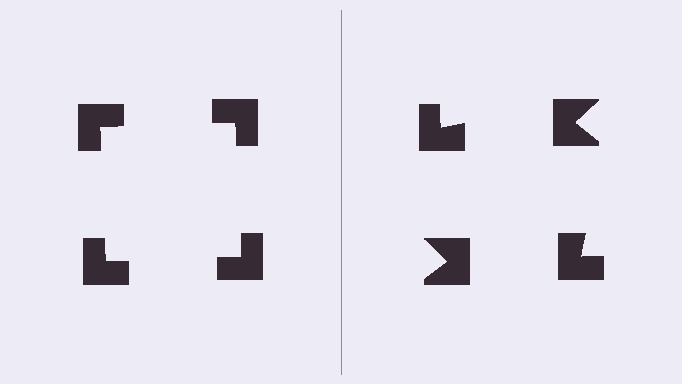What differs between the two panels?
The notched squares are positioned identically on both sides; only the wedge orientations differ. On the left they align to a square; on the right they are misaligned.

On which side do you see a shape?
An illusory square appears on the left side. On the right side the wedge cuts are rotated, so no coherent shape forms.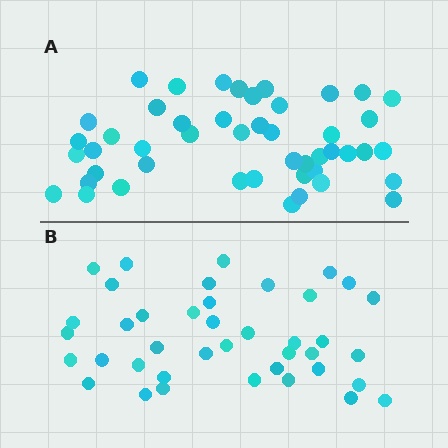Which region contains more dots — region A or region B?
Region A (the top region) has more dots.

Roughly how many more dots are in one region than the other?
Region A has roughly 8 or so more dots than region B.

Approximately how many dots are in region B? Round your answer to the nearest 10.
About 40 dots.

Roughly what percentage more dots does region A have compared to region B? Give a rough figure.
About 20% more.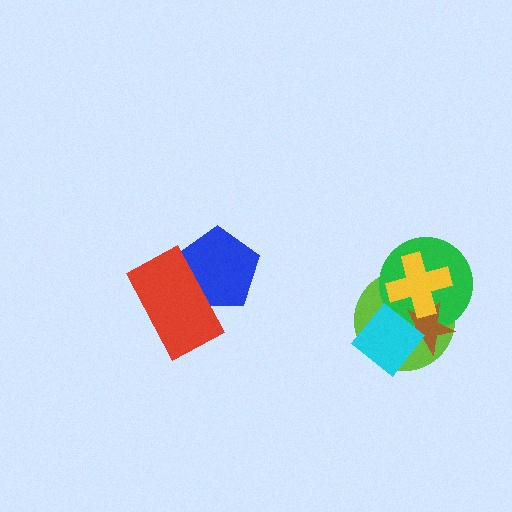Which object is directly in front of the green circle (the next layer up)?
The brown star is directly in front of the green circle.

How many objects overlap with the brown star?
4 objects overlap with the brown star.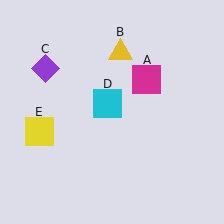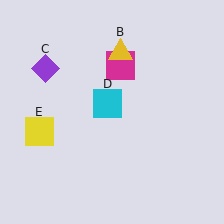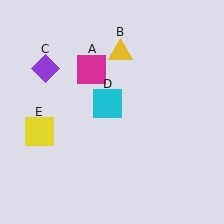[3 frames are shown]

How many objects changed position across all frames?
1 object changed position: magenta square (object A).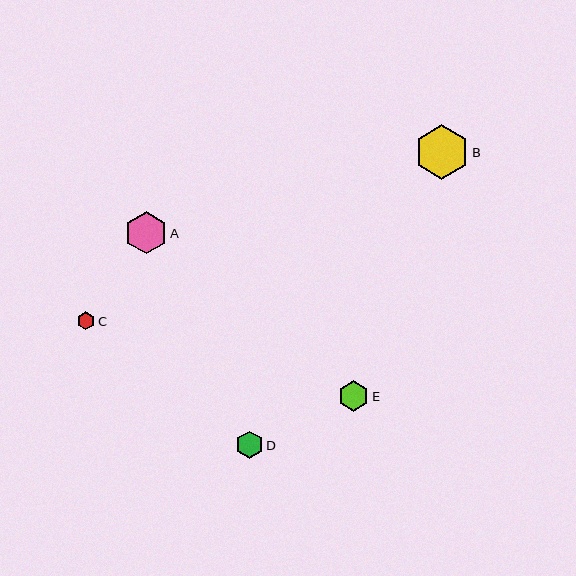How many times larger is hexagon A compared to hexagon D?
Hexagon A is approximately 1.5 times the size of hexagon D.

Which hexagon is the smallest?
Hexagon C is the smallest with a size of approximately 18 pixels.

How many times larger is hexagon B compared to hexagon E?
Hexagon B is approximately 1.8 times the size of hexagon E.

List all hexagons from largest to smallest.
From largest to smallest: B, A, E, D, C.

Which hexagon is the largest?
Hexagon B is the largest with a size of approximately 55 pixels.